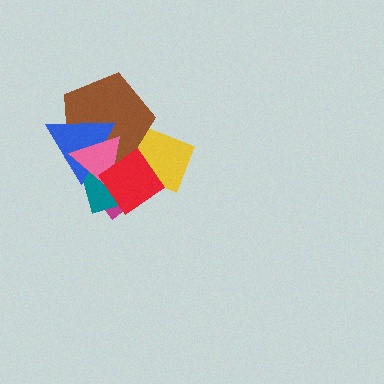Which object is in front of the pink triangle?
The red diamond is in front of the pink triangle.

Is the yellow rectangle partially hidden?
Yes, it is partially covered by another shape.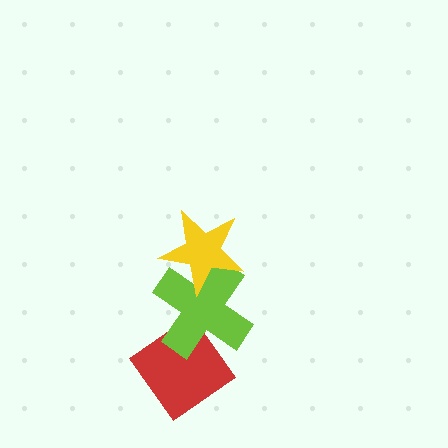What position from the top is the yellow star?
The yellow star is 1st from the top.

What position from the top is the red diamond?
The red diamond is 3rd from the top.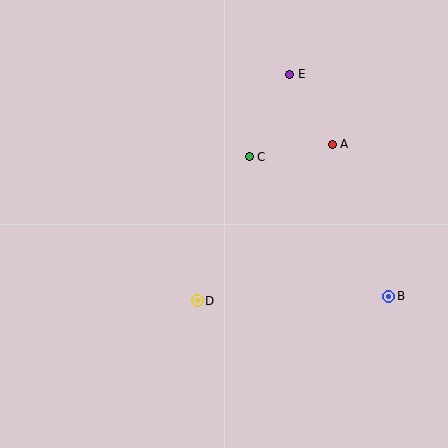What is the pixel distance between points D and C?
The distance between D and C is 153 pixels.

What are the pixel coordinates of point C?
Point C is at (249, 157).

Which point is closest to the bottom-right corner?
Point B is closest to the bottom-right corner.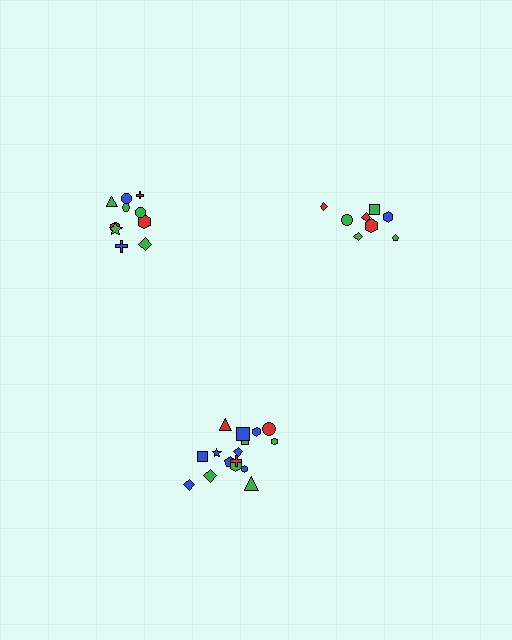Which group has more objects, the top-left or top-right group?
The top-left group.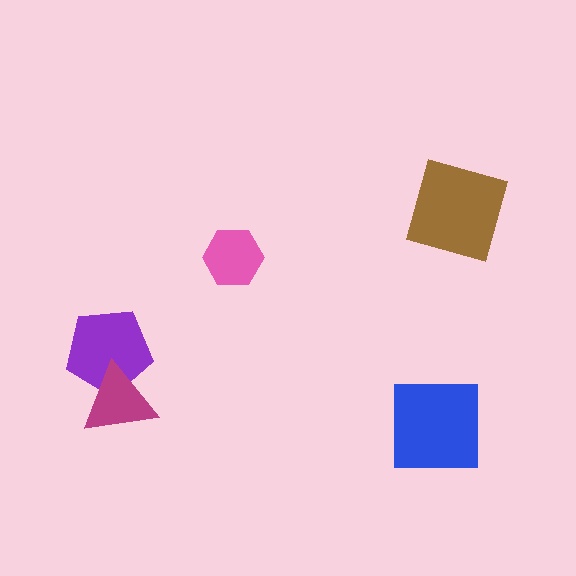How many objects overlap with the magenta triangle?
1 object overlaps with the magenta triangle.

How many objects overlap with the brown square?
0 objects overlap with the brown square.